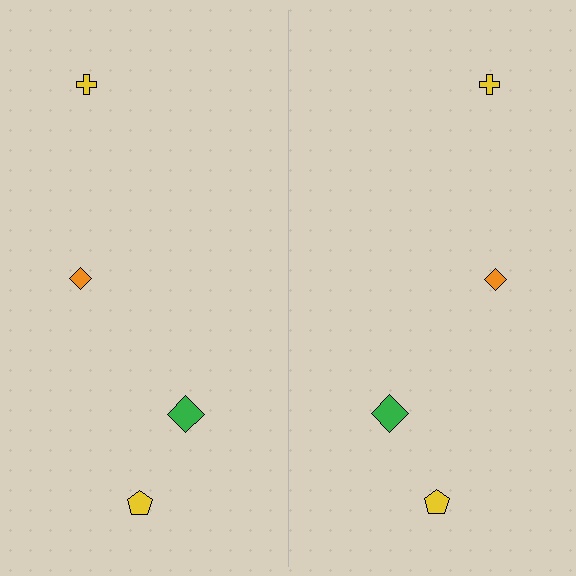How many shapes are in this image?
There are 8 shapes in this image.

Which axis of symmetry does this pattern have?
The pattern has a vertical axis of symmetry running through the center of the image.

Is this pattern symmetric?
Yes, this pattern has bilateral (reflection) symmetry.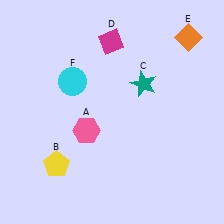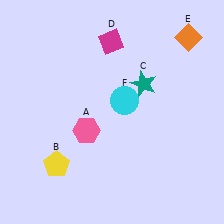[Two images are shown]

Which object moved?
The cyan circle (F) moved right.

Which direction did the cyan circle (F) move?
The cyan circle (F) moved right.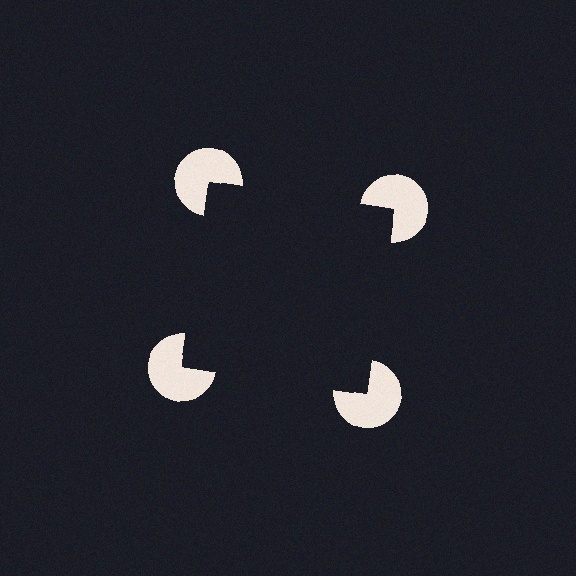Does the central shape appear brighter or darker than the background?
It typically appears slightly darker than the background, even though no actual brightness change is drawn.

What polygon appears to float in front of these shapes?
An illusory square — its edges are inferred from the aligned wedge cuts in the pac-man discs, not physically drawn.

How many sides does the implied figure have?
4 sides.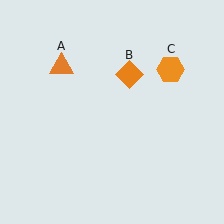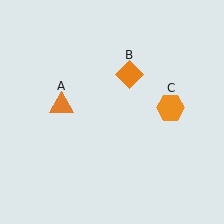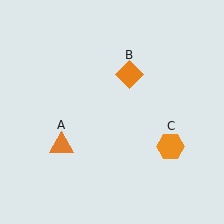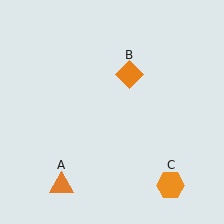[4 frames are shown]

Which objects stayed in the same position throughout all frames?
Orange diamond (object B) remained stationary.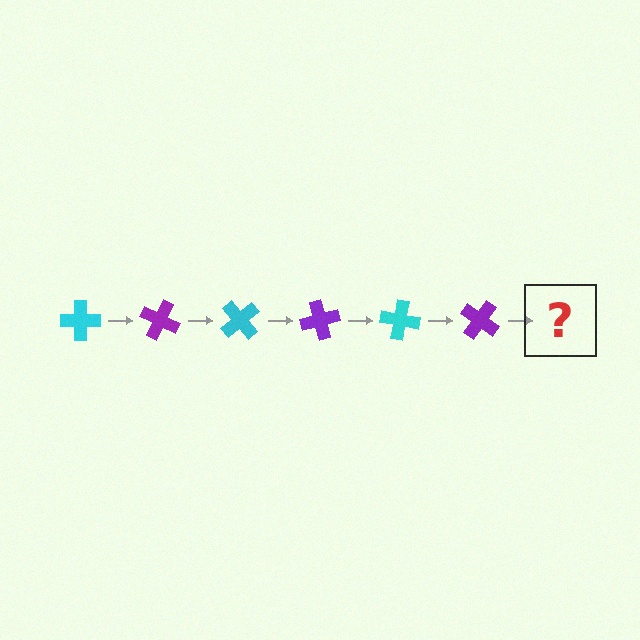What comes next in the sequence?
The next element should be a cyan cross, rotated 150 degrees from the start.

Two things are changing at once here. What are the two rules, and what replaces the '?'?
The two rules are that it rotates 25 degrees each step and the color cycles through cyan and purple. The '?' should be a cyan cross, rotated 150 degrees from the start.